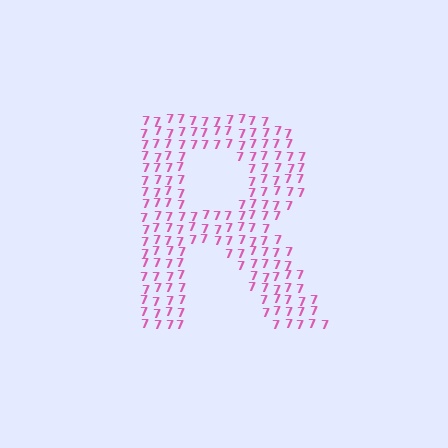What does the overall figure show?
The overall figure shows the letter R.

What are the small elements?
The small elements are digit 7's.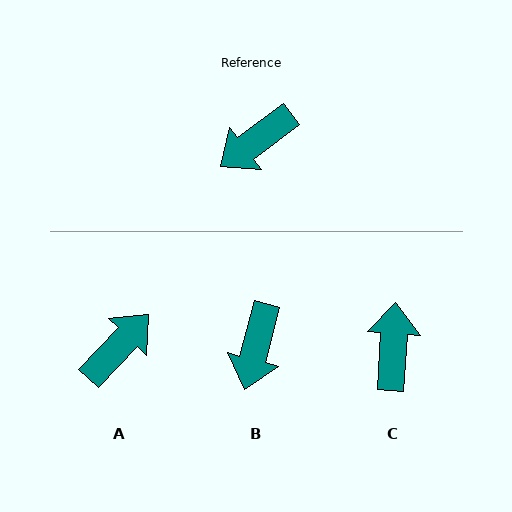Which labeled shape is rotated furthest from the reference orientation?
A, about 170 degrees away.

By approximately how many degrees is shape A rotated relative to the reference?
Approximately 170 degrees clockwise.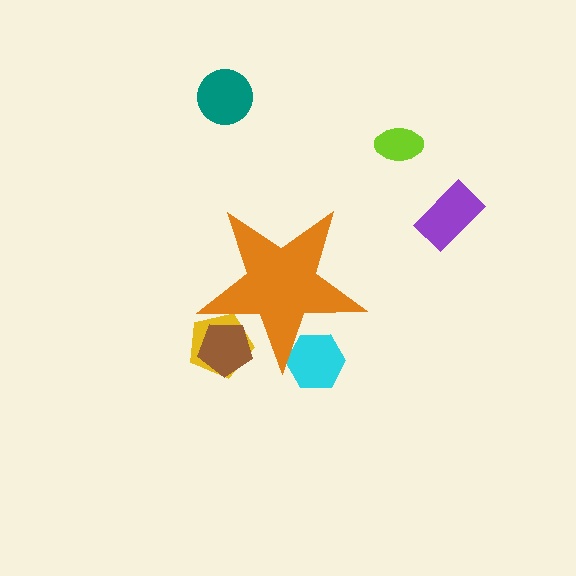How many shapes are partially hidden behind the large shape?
3 shapes are partially hidden.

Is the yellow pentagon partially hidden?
Yes, the yellow pentagon is partially hidden behind the orange star.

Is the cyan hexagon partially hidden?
Yes, the cyan hexagon is partially hidden behind the orange star.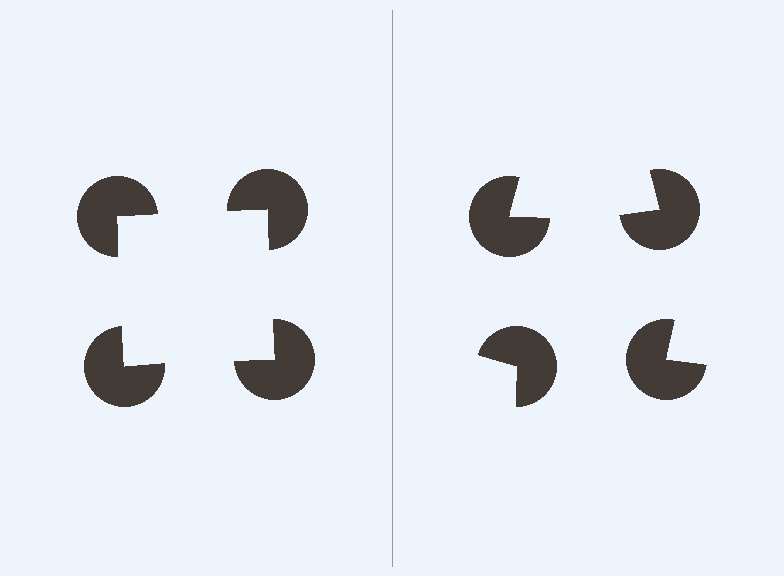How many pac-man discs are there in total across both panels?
8 — 4 on each side.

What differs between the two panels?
The pac-man discs are positioned identically on both sides; only the wedge orientations differ. On the left they align to a square; on the right they are misaligned.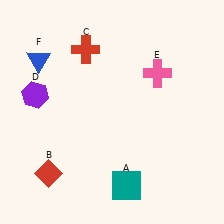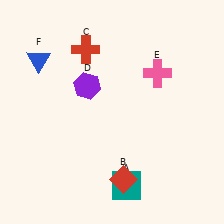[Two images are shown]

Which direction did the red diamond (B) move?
The red diamond (B) moved right.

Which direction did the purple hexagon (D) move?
The purple hexagon (D) moved right.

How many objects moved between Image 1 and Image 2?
2 objects moved between the two images.